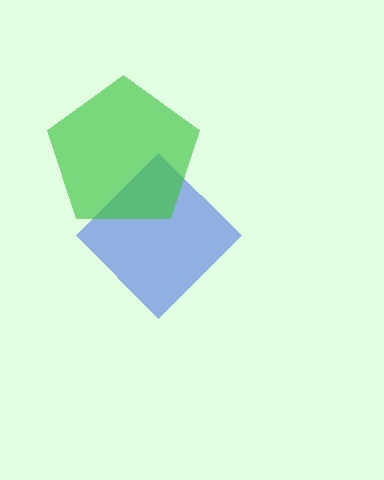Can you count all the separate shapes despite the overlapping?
Yes, there are 2 separate shapes.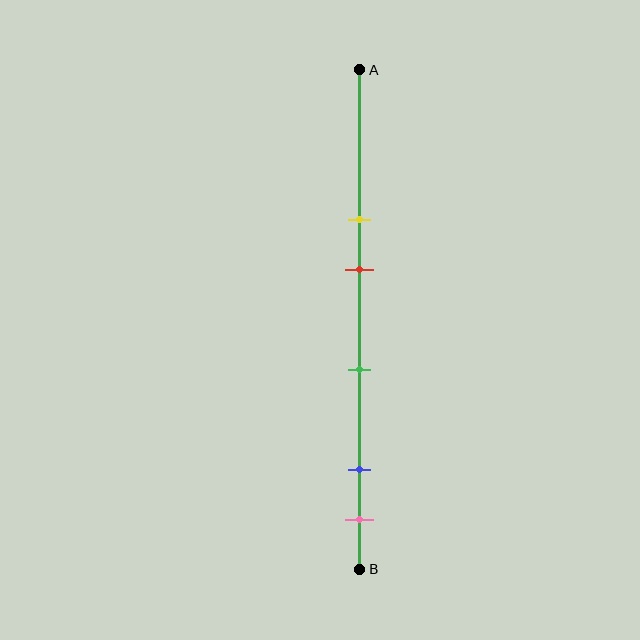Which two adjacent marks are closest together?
The blue and pink marks are the closest adjacent pair.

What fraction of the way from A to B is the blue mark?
The blue mark is approximately 80% (0.8) of the way from A to B.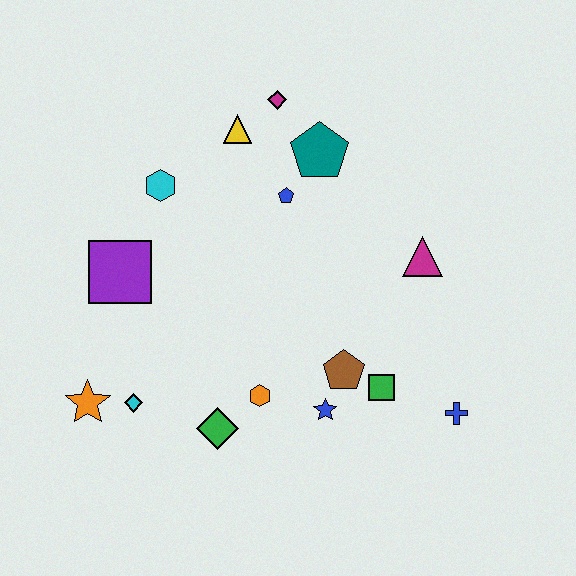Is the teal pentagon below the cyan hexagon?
No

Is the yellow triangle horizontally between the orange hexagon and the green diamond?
Yes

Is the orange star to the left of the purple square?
Yes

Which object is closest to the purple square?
The cyan hexagon is closest to the purple square.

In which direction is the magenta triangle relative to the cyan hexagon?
The magenta triangle is to the right of the cyan hexagon.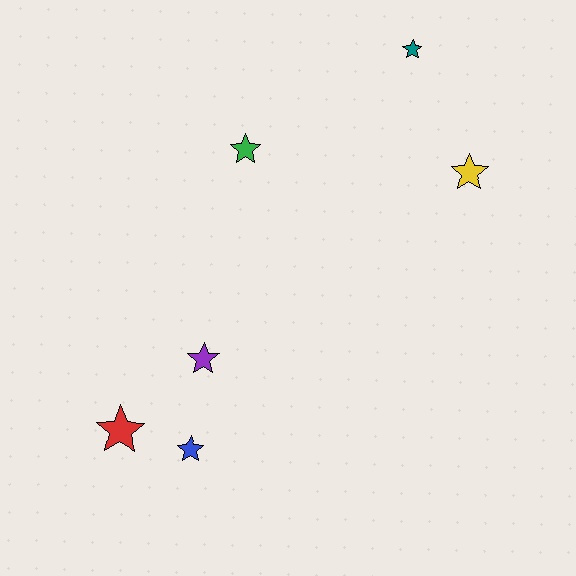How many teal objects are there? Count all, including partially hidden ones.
There is 1 teal object.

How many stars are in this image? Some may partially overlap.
There are 6 stars.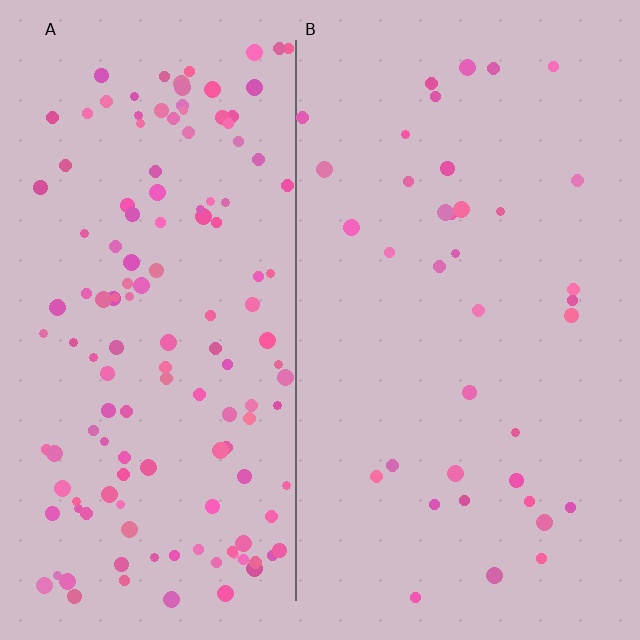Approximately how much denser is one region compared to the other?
Approximately 3.8× — region A over region B.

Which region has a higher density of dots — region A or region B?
A (the left).